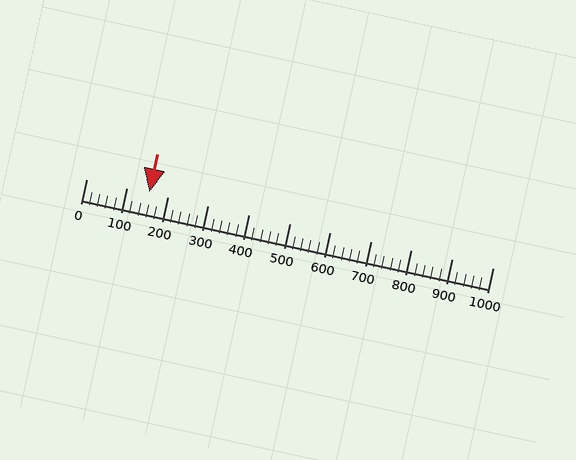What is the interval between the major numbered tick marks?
The major tick marks are spaced 100 units apart.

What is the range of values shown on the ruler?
The ruler shows values from 0 to 1000.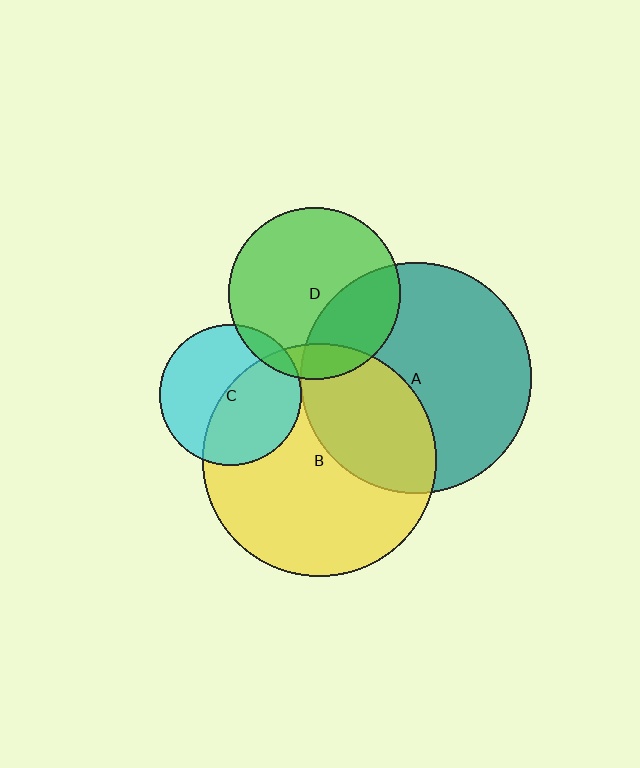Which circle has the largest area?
Circle B (yellow).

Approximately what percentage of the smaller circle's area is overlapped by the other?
Approximately 10%.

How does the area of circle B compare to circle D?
Approximately 1.8 times.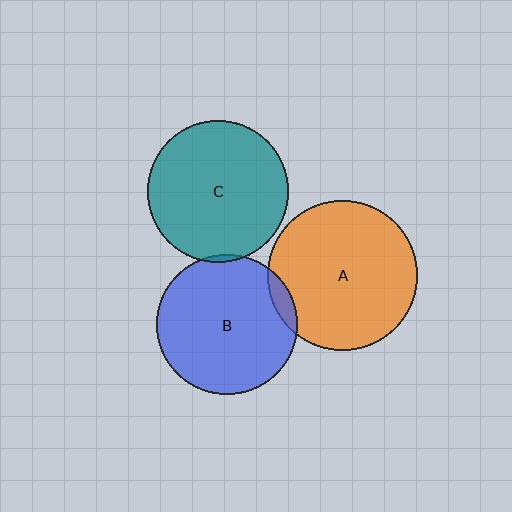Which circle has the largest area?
Circle A (orange).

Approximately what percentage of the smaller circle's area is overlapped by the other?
Approximately 5%.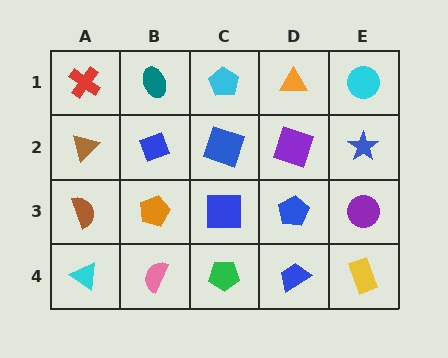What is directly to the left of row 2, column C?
A blue diamond.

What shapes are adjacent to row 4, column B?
An orange pentagon (row 3, column B), a cyan triangle (row 4, column A), a green pentagon (row 4, column C).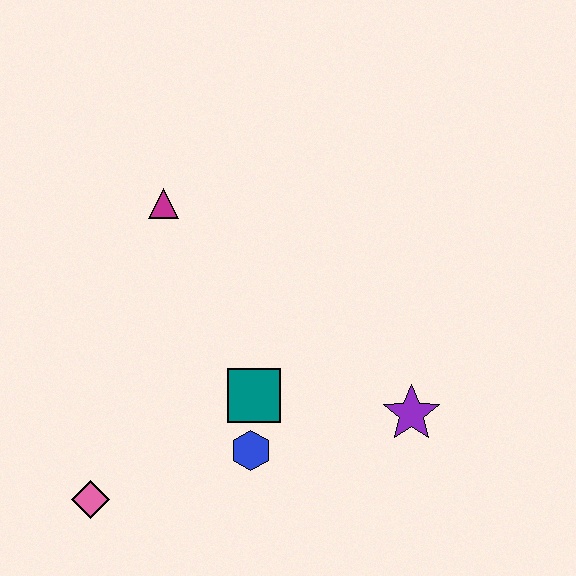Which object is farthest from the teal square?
The magenta triangle is farthest from the teal square.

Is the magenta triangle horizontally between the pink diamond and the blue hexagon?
Yes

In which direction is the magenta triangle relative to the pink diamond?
The magenta triangle is above the pink diamond.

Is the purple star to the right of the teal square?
Yes